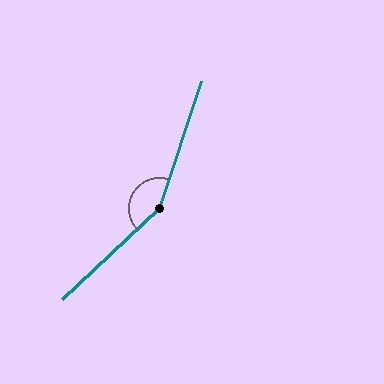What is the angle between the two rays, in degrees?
Approximately 152 degrees.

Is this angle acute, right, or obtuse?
It is obtuse.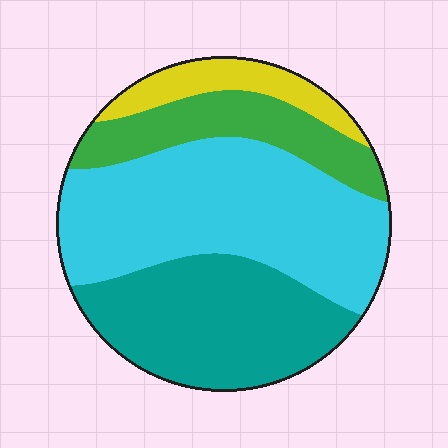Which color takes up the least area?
Yellow, at roughly 10%.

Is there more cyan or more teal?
Cyan.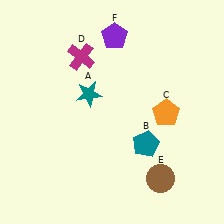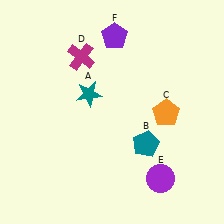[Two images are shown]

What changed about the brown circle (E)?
In Image 1, E is brown. In Image 2, it changed to purple.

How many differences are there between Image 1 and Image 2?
There is 1 difference between the two images.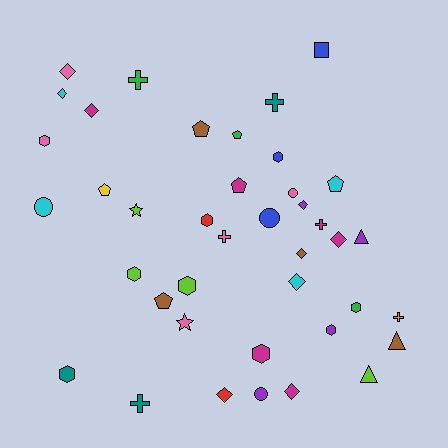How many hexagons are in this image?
There are 9 hexagons.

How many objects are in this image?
There are 40 objects.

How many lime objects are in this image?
There are 4 lime objects.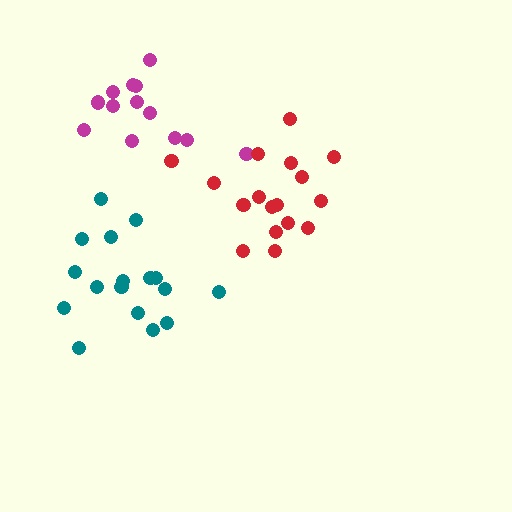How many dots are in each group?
Group 1: 13 dots, Group 2: 17 dots, Group 3: 17 dots (47 total).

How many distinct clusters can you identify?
There are 3 distinct clusters.